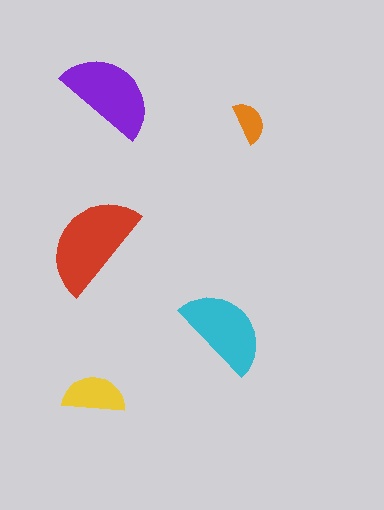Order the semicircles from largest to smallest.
the red one, the purple one, the cyan one, the yellow one, the orange one.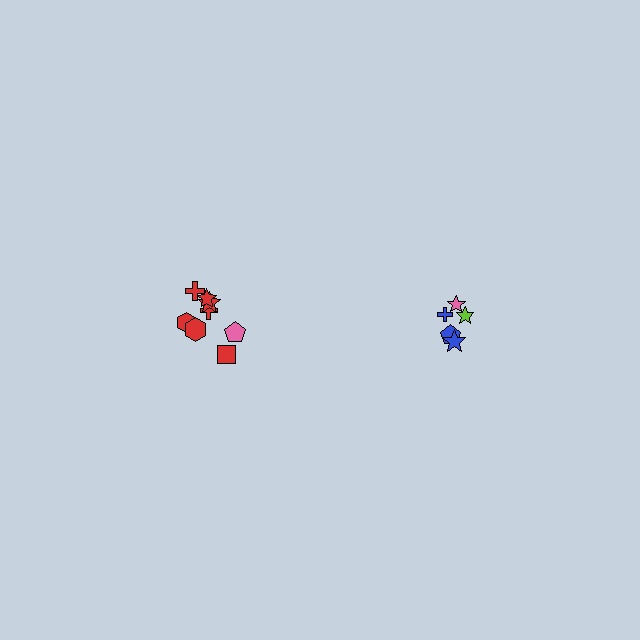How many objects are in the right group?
There are 5 objects.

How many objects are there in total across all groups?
There are 13 objects.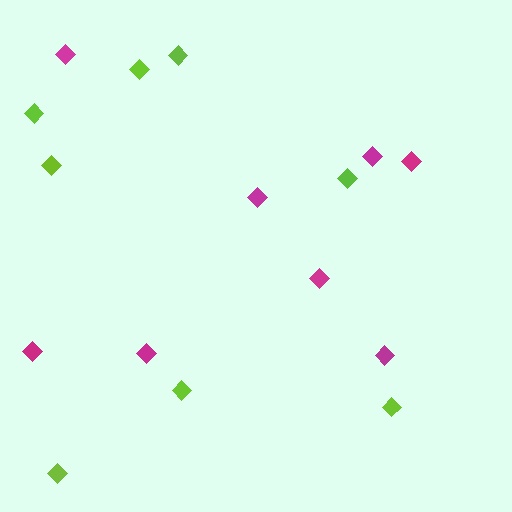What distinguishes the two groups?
There are 2 groups: one group of lime diamonds (8) and one group of magenta diamonds (8).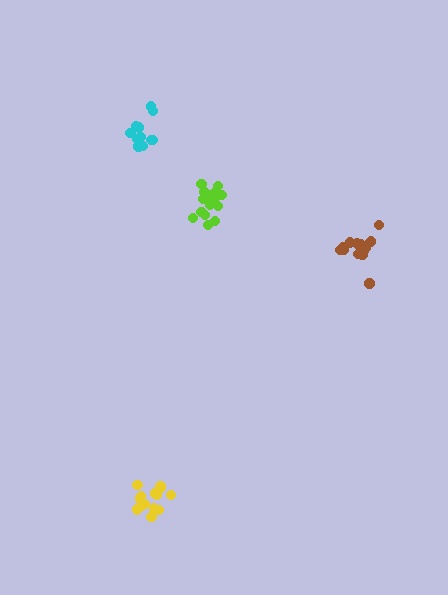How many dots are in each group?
Group 1: 15 dots, Group 2: 11 dots, Group 3: 14 dots, Group 4: 17 dots (57 total).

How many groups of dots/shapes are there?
There are 4 groups.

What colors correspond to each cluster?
The clusters are colored: brown, cyan, yellow, lime.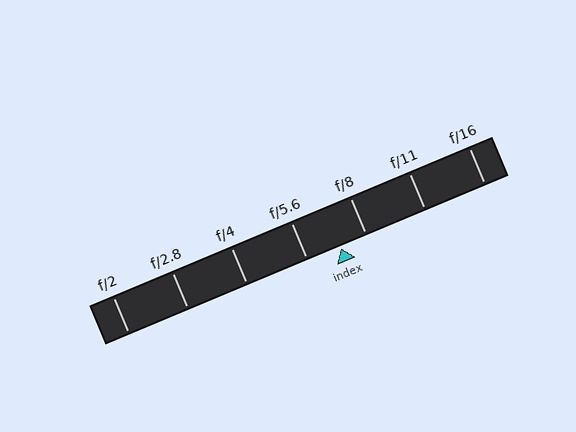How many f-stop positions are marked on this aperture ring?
There are 7 f-stop positions marked.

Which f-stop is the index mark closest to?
The index mark is closest to f/8.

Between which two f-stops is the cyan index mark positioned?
The index mark is between f/5.6 and f/8.